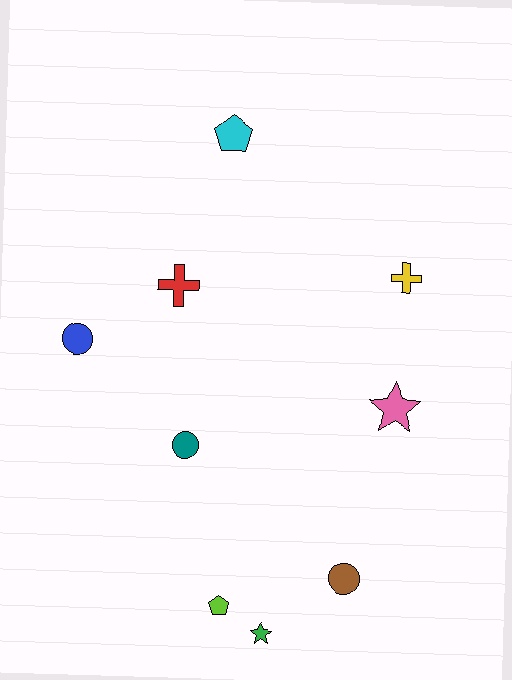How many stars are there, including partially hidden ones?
There are 2 stars.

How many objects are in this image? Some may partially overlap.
There are 9 objects.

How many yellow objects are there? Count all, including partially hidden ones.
There is 1 yellow object.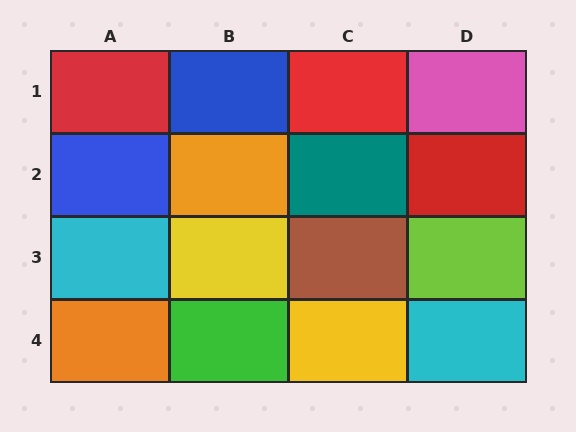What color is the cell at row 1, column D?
Pink.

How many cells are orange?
2 cells are orange.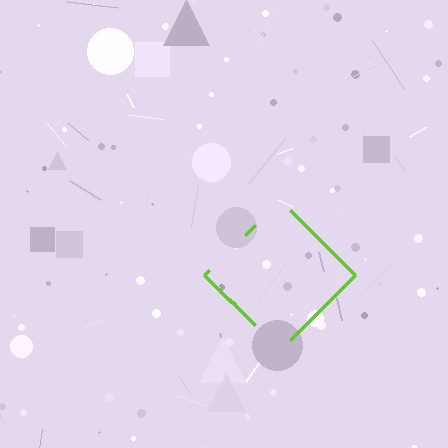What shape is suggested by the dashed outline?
The dashed outline suggests a diamond.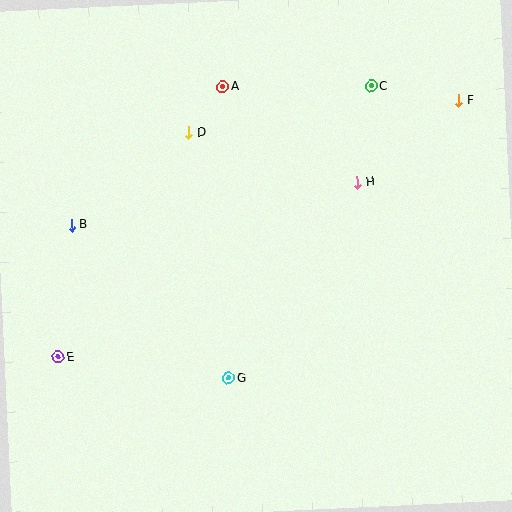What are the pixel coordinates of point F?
Point F is at (459, 100).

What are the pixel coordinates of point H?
Point H is at (358, 182).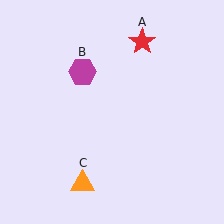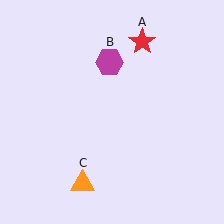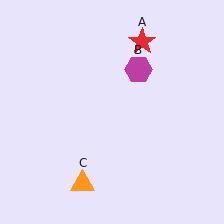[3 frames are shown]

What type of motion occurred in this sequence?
The magenta hexagon (object B) rotated clockwise around the center of the scene.